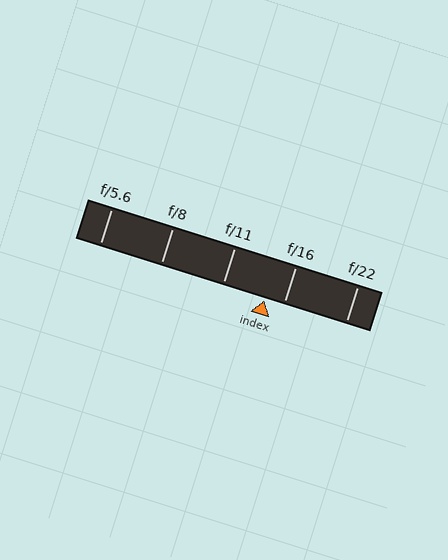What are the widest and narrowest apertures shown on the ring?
The widest aperture shown is f/5.6 and the narrowest is f/22.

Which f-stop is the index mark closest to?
The index mark is closest to f/16.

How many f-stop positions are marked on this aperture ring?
There are 5 f-stop positions marked.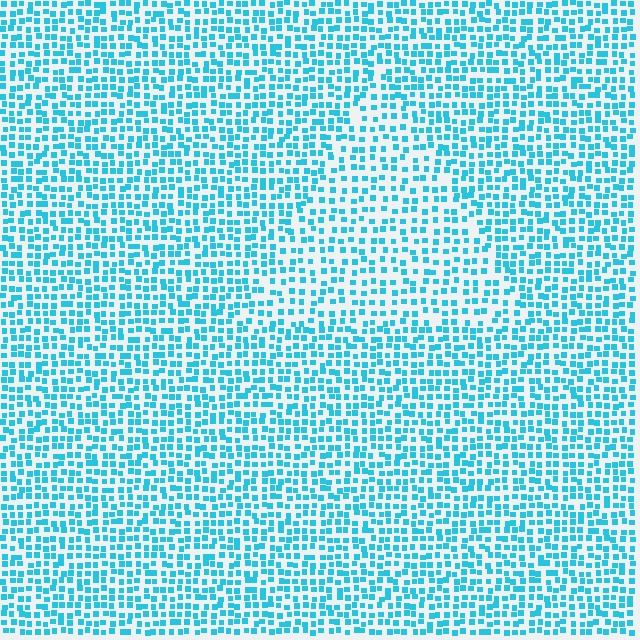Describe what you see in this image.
The image contains small cyan elements arranged at two different densities. A triangle-shaped region is visible where the elements are less densely packed than the surrounding area.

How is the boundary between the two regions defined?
The boundary is defined by a change in element density (approximately 1.5x ratio). All elements are the same color, size, and shape.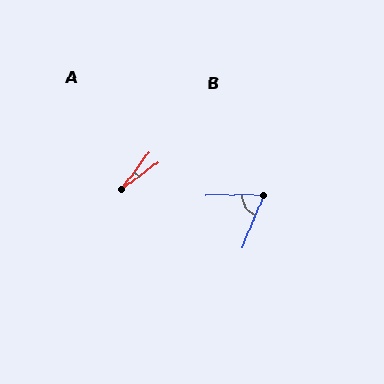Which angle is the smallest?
A, at approximately 17 degrees.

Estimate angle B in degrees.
Approximately 68 degrees.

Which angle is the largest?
B, at approximately 68 degrees.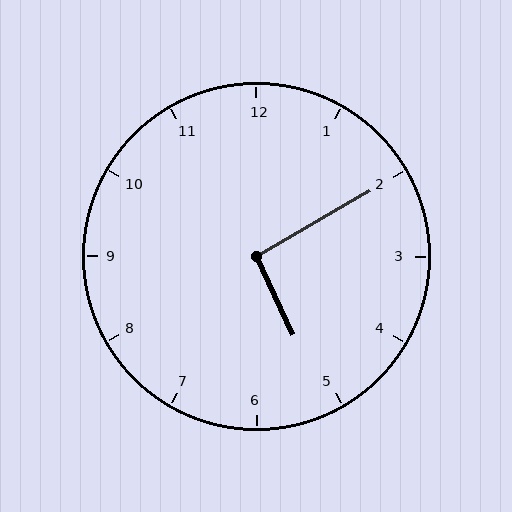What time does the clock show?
5:10.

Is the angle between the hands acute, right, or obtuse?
It is right.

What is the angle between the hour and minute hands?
Approximately 95 degrees.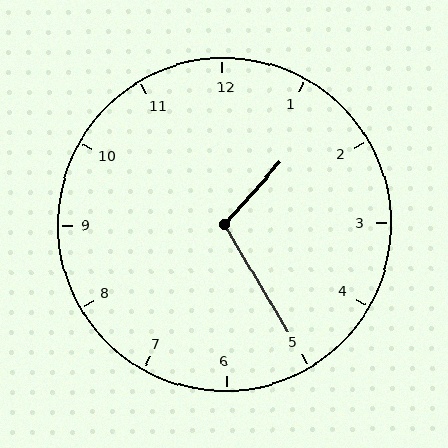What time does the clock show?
1:25.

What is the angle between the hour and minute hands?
Approximately 108 degrees.